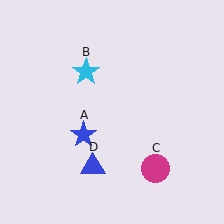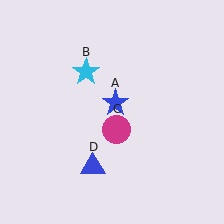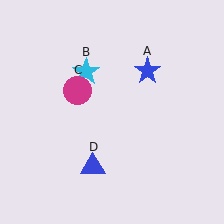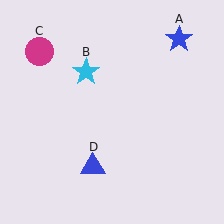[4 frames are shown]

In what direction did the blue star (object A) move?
The blue star (object A) moved up and to the right.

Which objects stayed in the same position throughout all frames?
Cyan star (object B) and blue triangle (object D) remained stationary.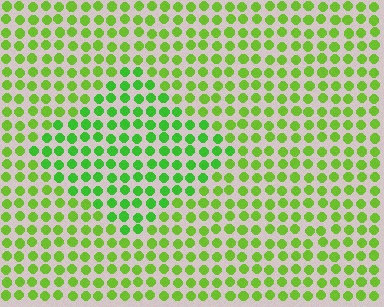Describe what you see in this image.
The image is filled with small lime elements in a uniform arrangement. A diamond-shaped region is visible where the elements are tinted to a slightly different hue, forming a subtle color boundary.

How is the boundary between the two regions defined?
The boundary is defined purely by a slight shift in hue (about 22 degrees). Spacing, size, and orientation are identical on both sides.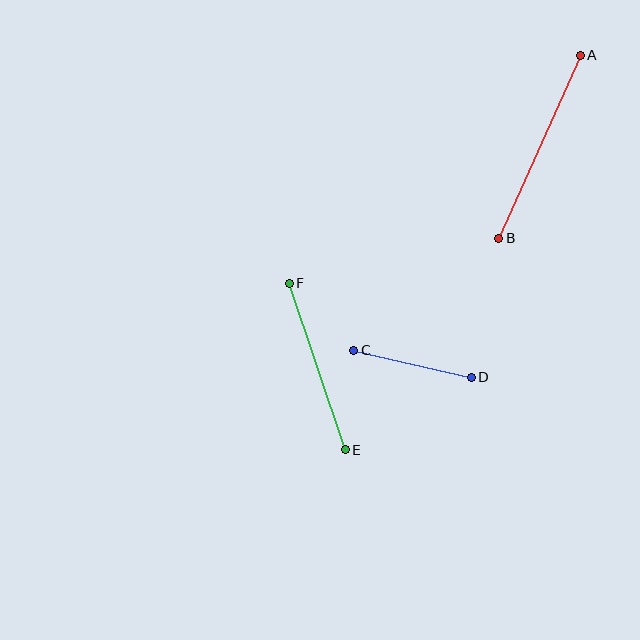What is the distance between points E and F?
The distance is approximately 176 pixels.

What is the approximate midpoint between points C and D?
The midpoint is at approximately (413, 364) pixels.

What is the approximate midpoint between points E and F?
The midpoint is at approximately (317, 367) pixels.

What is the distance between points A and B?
The distance is approximately 200 pixels.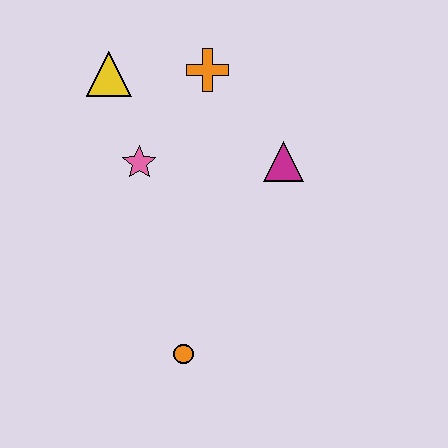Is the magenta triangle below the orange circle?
No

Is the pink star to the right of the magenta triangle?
No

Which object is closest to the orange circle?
The pink star is closest to the orange circle.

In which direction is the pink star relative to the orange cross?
The pink star is below the orange cross.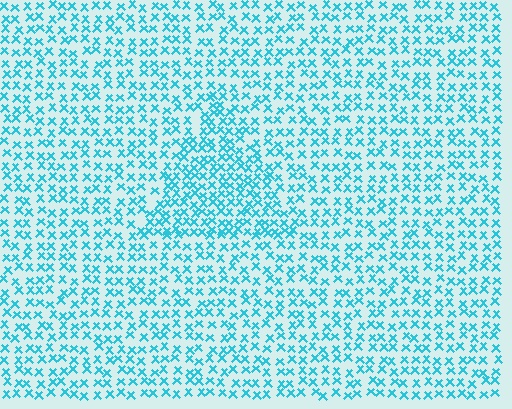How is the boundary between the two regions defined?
The boundary is defined by a change in element density (approximately 1.6x ratio). All elements are the same color, size, and shape.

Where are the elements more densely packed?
The elements are more densely packed inside the triangle boundary.